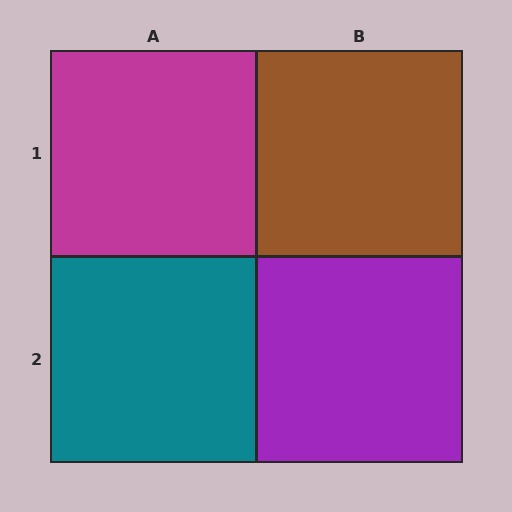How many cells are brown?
1 cell is brown.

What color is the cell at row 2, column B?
Purple.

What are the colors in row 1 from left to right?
Magenta, brown.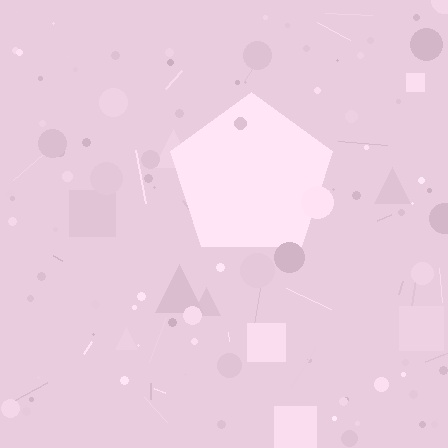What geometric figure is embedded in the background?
A pentagon is embedded in the background.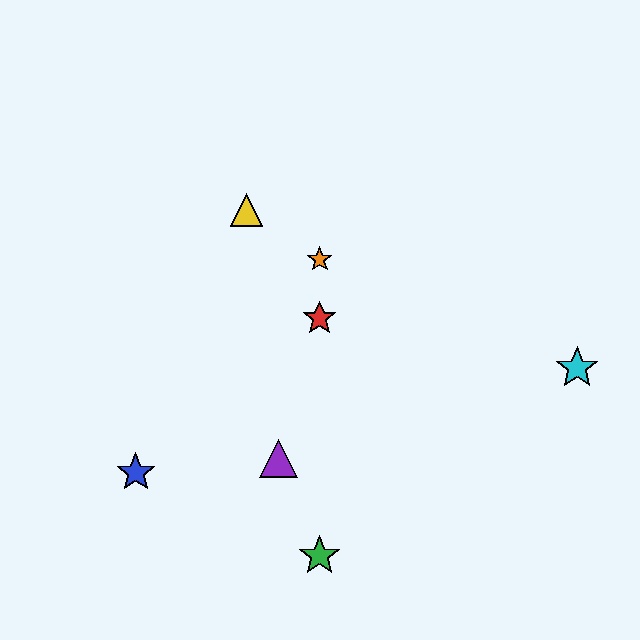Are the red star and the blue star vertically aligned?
No, the red star is at x≈320 and the blue star is at x≈136.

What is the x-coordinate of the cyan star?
The cyan star is at x≈577.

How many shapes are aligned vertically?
3 shapes (the red star, the green star, the orange star) are aligned vertically.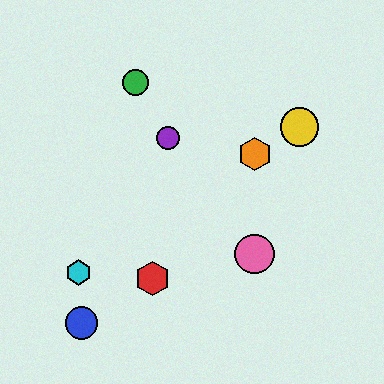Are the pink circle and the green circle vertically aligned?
No, the pink circle is at x≈255 and the green circle is at x≈135.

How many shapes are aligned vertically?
2 shapes (the orange hexagon, the pink circle) are aligned vertically.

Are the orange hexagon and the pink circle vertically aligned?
Yes, both are at x≈255.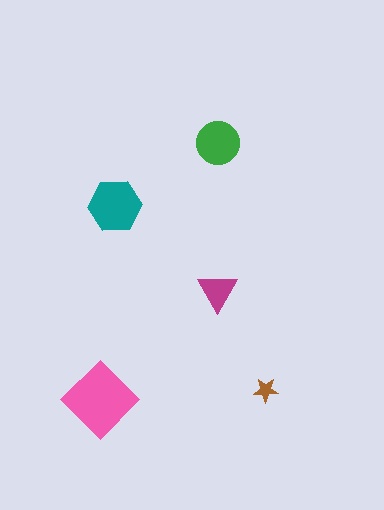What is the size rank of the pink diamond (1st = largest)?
1st.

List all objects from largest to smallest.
The pink diamond, the teal hexagon, the green circle, the magenta triangle, the brown star.